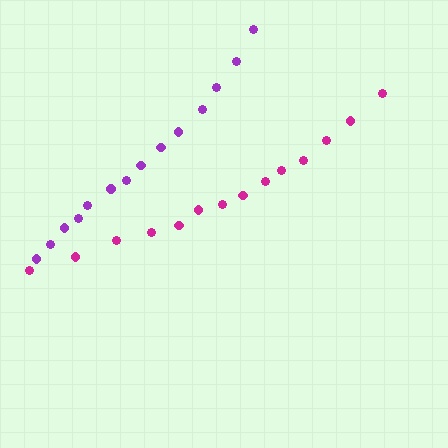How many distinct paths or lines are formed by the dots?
There are 2 distinct paths.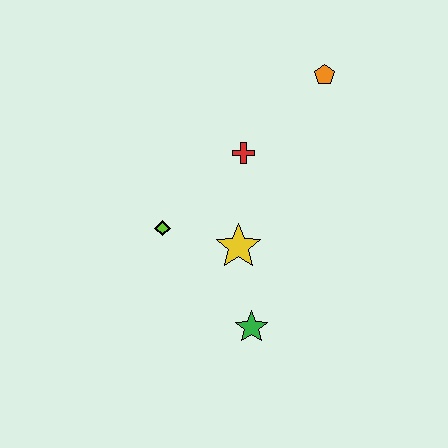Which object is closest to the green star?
The yellow star is closest to the green star.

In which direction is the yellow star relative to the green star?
The yellow star is above the green star.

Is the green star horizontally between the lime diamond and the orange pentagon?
Yes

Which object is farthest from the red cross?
The green star is farthest from the red cross.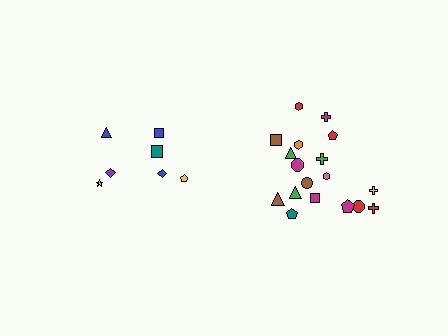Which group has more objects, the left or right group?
The right group.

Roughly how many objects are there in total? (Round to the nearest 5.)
Roughly 25 objects in total.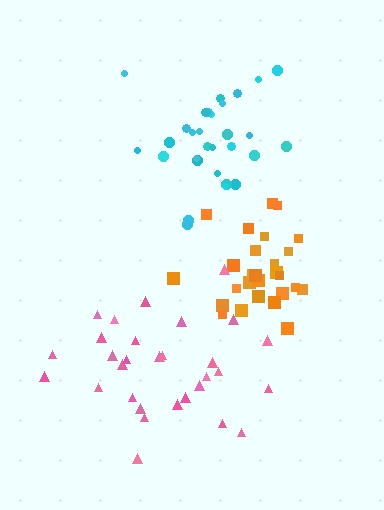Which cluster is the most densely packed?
Orange.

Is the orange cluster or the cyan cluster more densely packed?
Orange.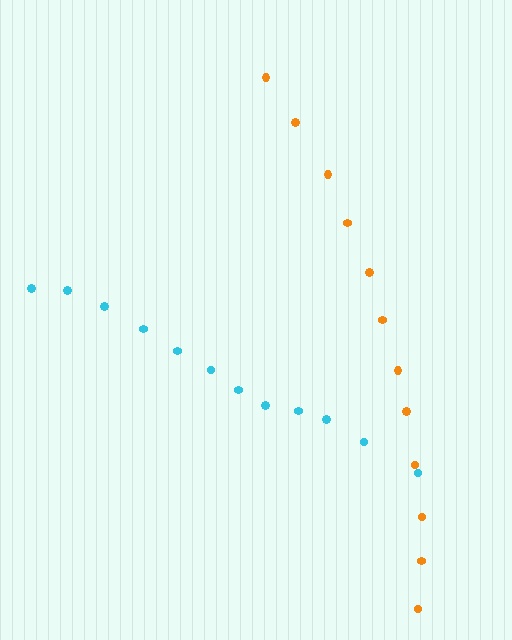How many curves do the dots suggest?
There are 2 distinct paths.